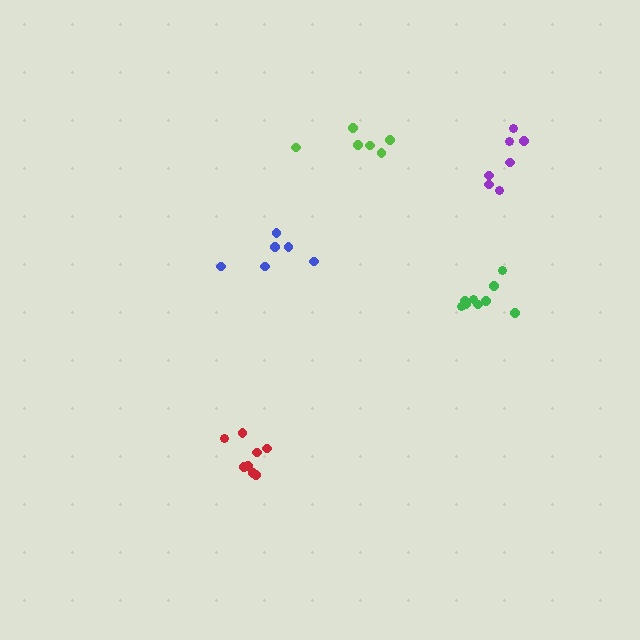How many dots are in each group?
Group 1: 6 dots, Group 2: 9 dots, Group 3: 7 dots, Group 4: 8 dots, Group 5: 6 dots (36 total).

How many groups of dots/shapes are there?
There are 5 groups.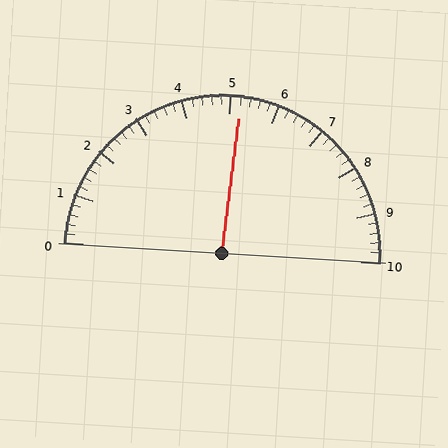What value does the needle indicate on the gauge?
The needle indicates approximately 5.2.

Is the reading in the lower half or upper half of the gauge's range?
The reading is in the upper half of the range (0 to 10).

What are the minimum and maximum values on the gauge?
The gauge ranges from 0 to 10.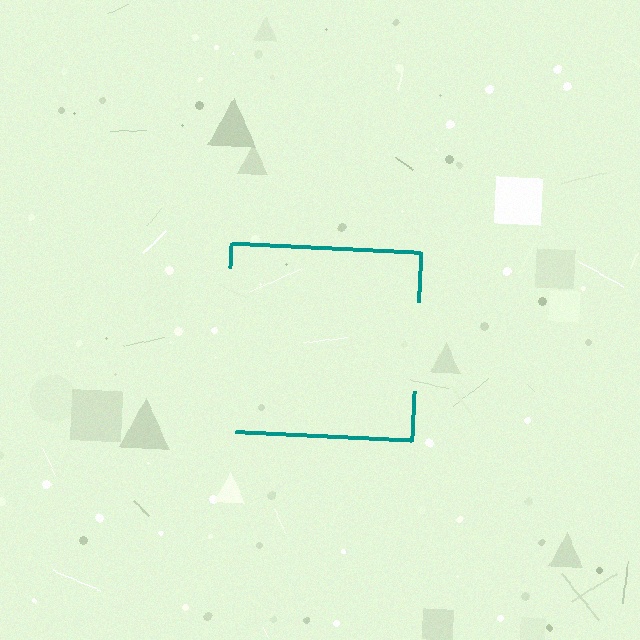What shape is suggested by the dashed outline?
The dashed outline suggests a square.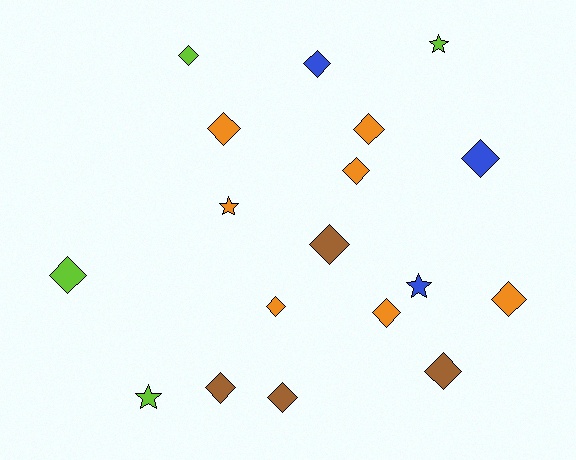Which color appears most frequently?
Orange, with 7 objects.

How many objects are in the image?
There are 18 objects.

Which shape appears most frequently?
Diamond, with 14 objects.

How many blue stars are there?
There is 1 blue star.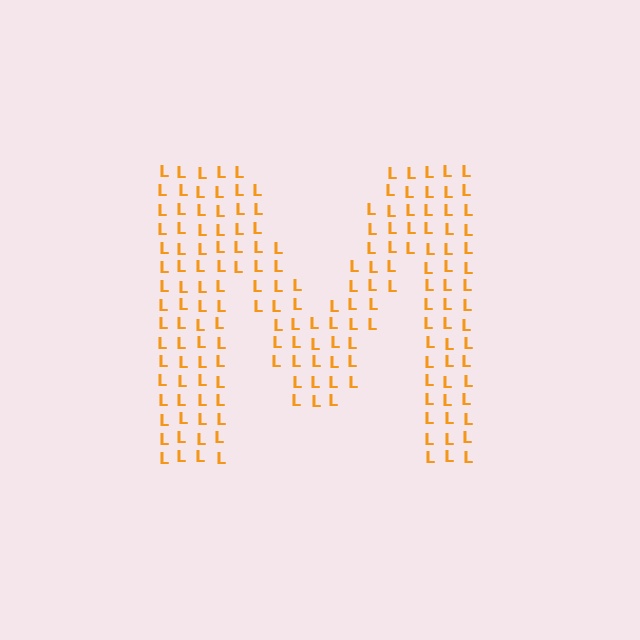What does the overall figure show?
The overall figure shows the letter M.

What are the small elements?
The small elements are letter L's.